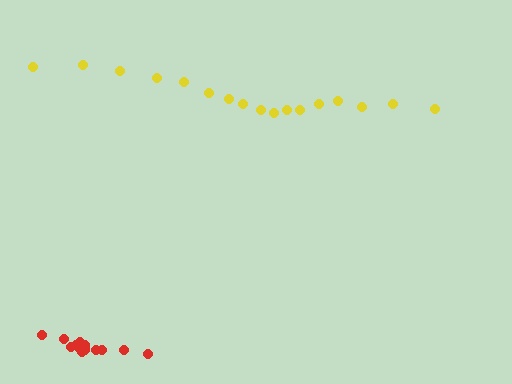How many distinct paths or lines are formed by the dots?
There are 2 distinct paths.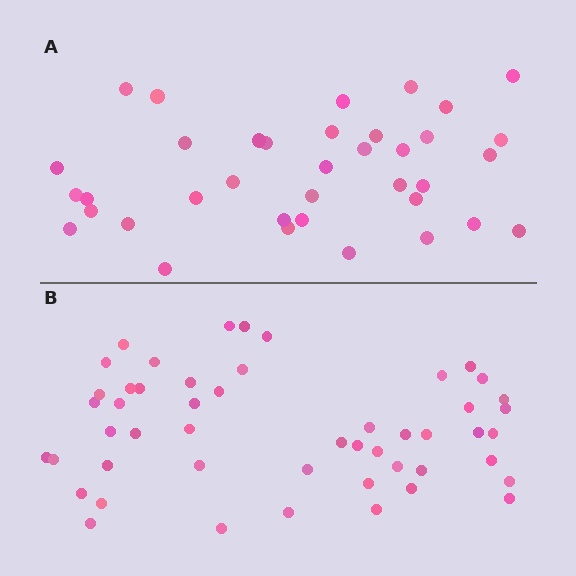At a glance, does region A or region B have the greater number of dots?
Region B (the bottom region) has more dots.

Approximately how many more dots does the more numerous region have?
Region B has approximately 15 more dots than region A.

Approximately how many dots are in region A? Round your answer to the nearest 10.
About 40 dots. (The exact count is 37, which rounds to 40.)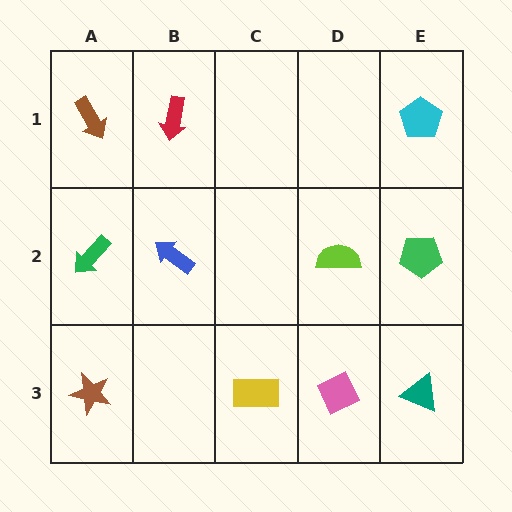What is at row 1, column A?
A brown arrow.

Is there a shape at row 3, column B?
No, that cell is empty.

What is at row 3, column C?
A yellow rectangle.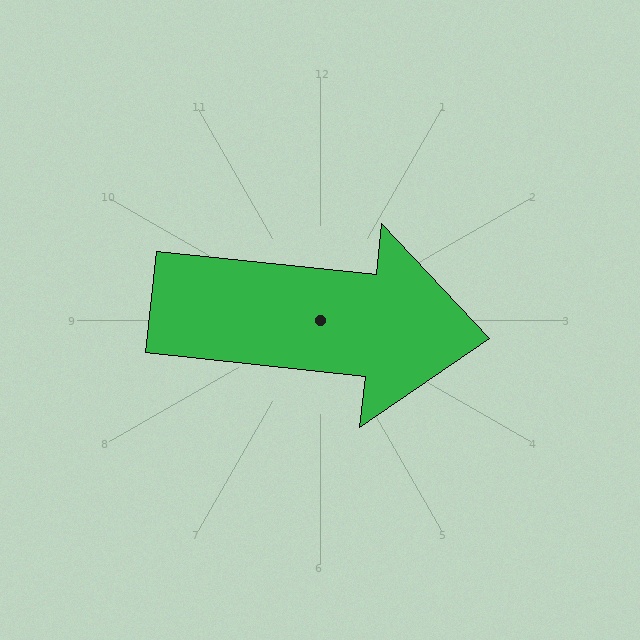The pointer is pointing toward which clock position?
Roughly 3 o'clock.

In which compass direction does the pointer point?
East.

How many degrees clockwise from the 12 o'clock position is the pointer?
Approximately 96 degrees.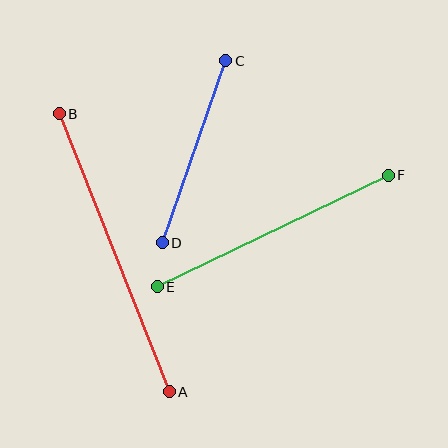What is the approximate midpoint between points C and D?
The midpoint is at approximately (194, 152) pixels.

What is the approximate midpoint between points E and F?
The midpoint is at approximately (273, 231) pixels.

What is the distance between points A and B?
The distance is approximately 299 pixels.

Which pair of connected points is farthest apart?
Points A and B are farthest apart.